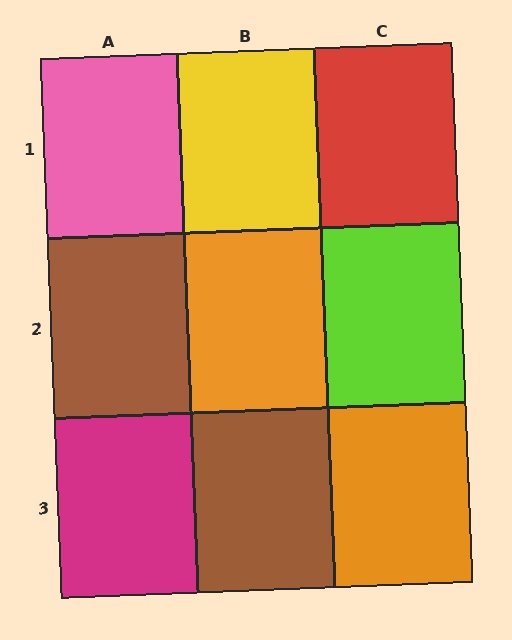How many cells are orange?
2 cells are orange.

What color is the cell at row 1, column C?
Red.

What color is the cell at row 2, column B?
Orange.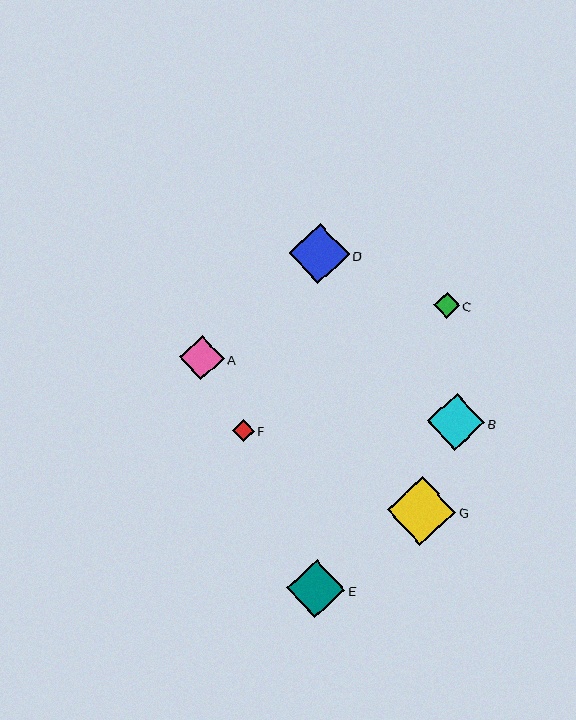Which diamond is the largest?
Diamond G is the largest with a size of approximately 68 pixels.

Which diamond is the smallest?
Diamond F is the smallest with a size of approximately 22 pixels.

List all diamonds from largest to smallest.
From largest to smallest: G, D, E, B, A, C, F.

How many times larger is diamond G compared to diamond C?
Diamond G is approximately 2.7 times the size of diamond C.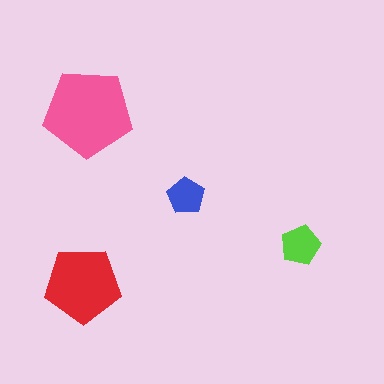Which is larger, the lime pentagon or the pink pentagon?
The pink one.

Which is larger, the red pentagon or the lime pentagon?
The red one.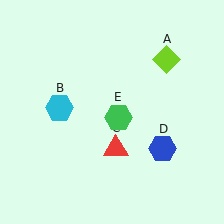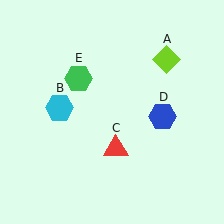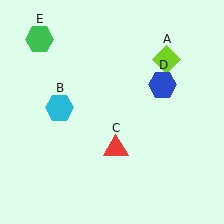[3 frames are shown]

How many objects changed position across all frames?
2 objects changed position: blue hexagon (object D), green hexagon (object E).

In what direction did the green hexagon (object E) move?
The green hexagon (object E) moved up and to the left.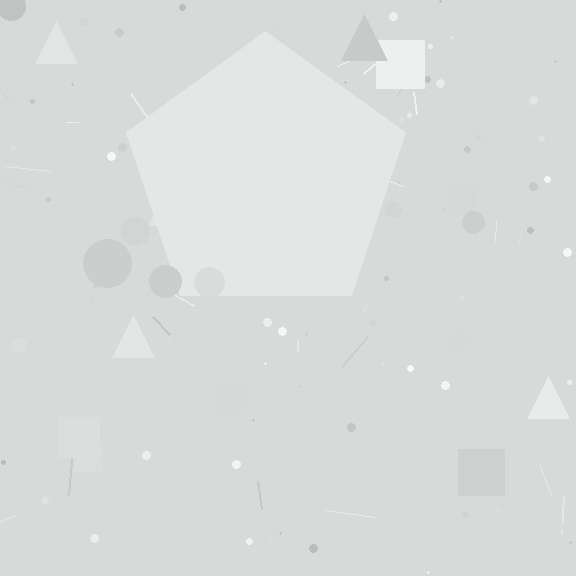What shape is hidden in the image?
A pentagon is hidden in the image.